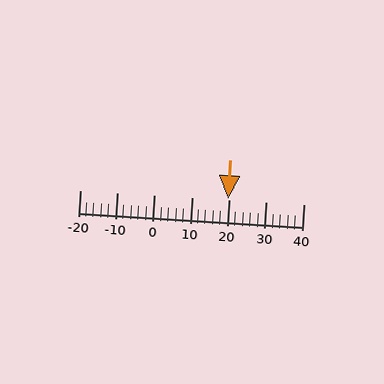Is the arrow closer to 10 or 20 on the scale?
The arrow is closer to 20.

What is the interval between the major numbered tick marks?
The major tick marks are spaced 10 units apart.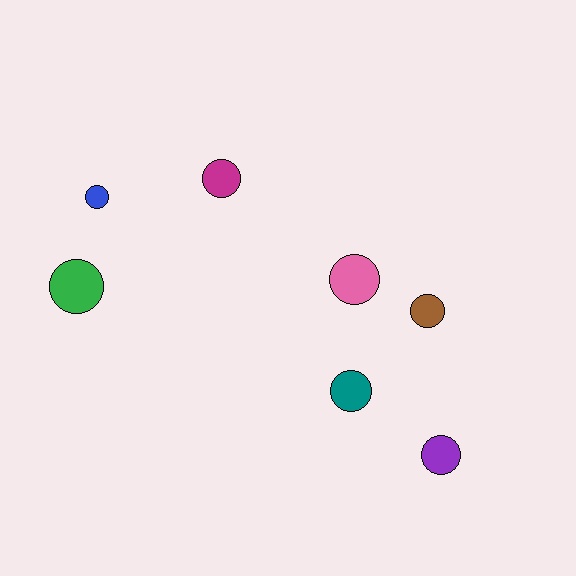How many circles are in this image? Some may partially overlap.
There are 7 circles.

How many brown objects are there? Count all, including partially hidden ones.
There is 1 brown object.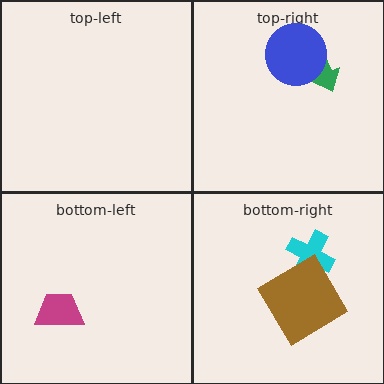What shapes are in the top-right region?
The green arrow, the blue circle.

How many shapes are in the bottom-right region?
2.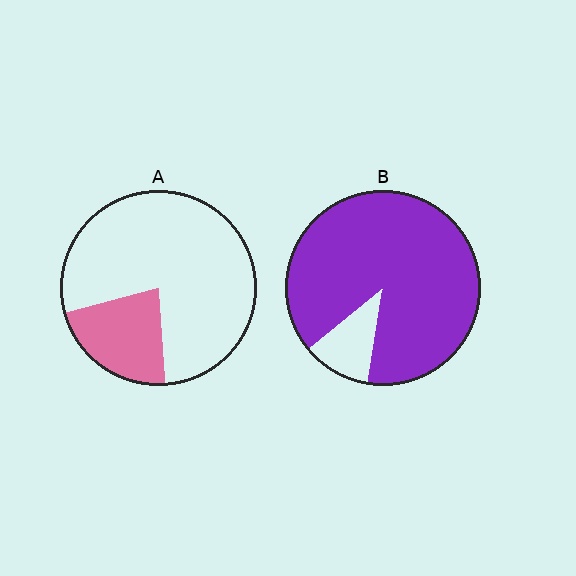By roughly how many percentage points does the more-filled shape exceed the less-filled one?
By roughly 65 percentage points (B over A).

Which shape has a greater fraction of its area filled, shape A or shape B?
Shape B.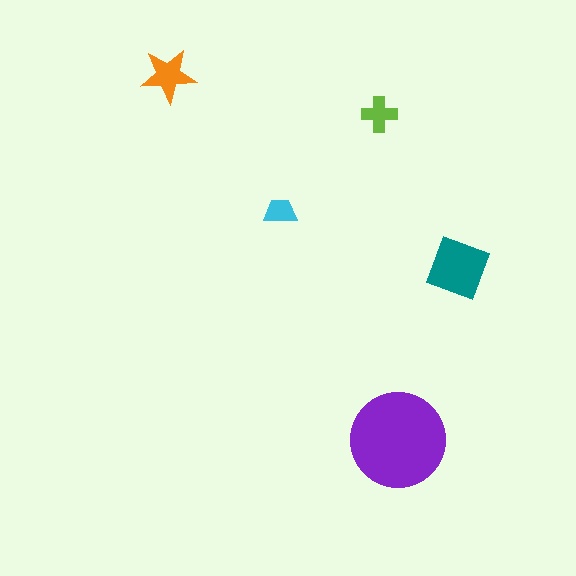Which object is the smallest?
The cyan trapezoid.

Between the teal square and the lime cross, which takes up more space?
The teal square.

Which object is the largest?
The purple circle.